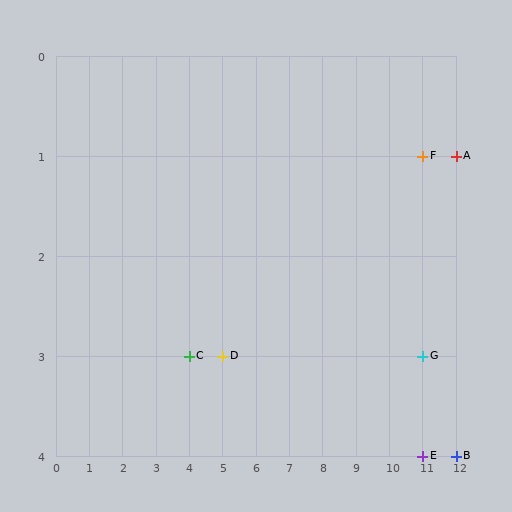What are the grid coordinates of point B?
Point B is at grid coordinates (12, 4).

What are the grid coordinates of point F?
Point F is at grid coordinates (11, 1).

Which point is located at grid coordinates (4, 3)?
Point C is at (4, 3).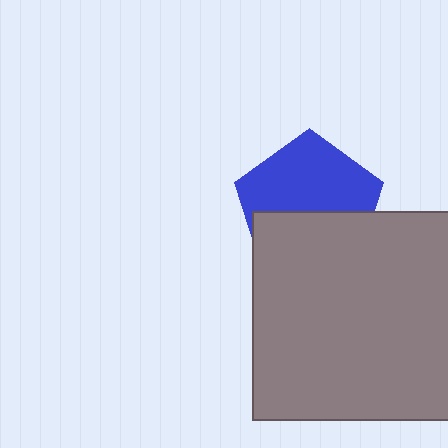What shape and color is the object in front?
The object in front is a gray square.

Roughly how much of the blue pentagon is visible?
About half of it is visible (roughly 55%).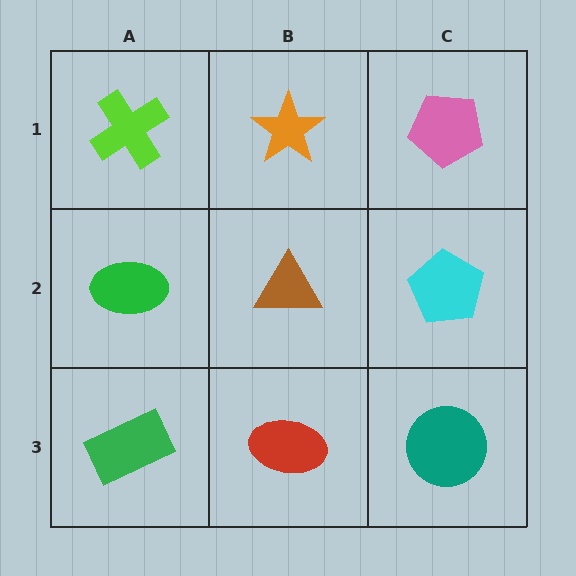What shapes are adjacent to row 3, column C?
A cyan pentagon (row 2, column C), a red ellipse (row 3, column B).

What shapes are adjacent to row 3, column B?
A brown triangle (row 2, column B), a green rectangle (row 3, column A), a teal circle (row 3, column C).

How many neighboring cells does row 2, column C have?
3.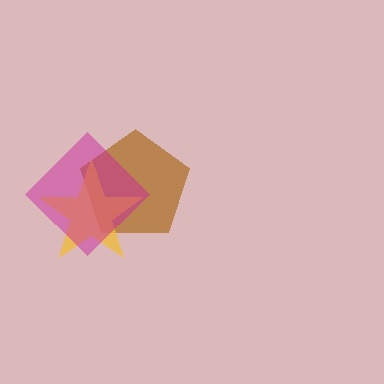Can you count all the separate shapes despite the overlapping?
Yes, there are 3 separate shapes.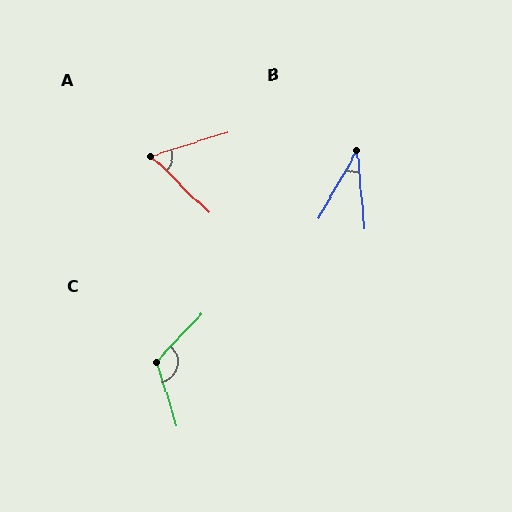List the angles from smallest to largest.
B (35°), A (62°), C (119°).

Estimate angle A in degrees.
Approximately 62 degrees.